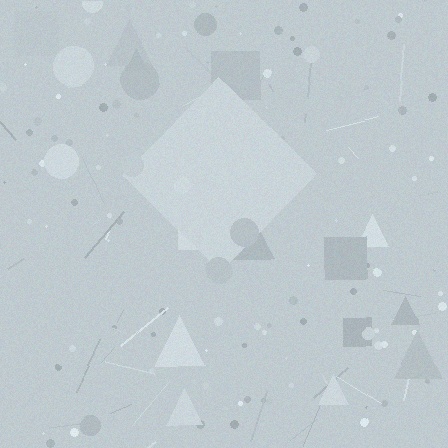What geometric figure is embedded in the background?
A diamond is embedded in the background.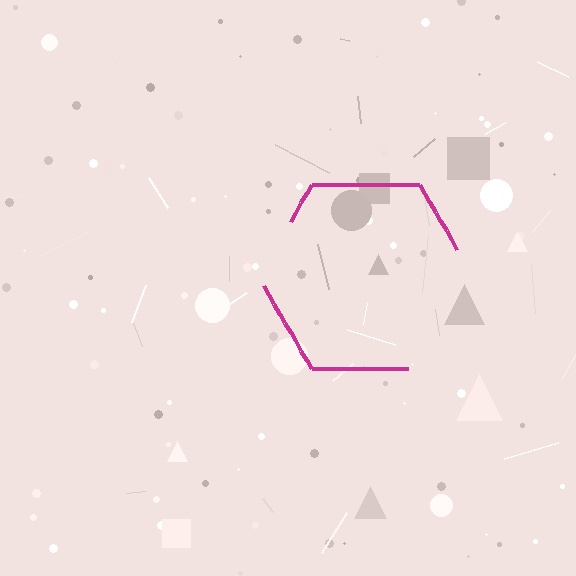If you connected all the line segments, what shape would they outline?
They would outline a hexagon.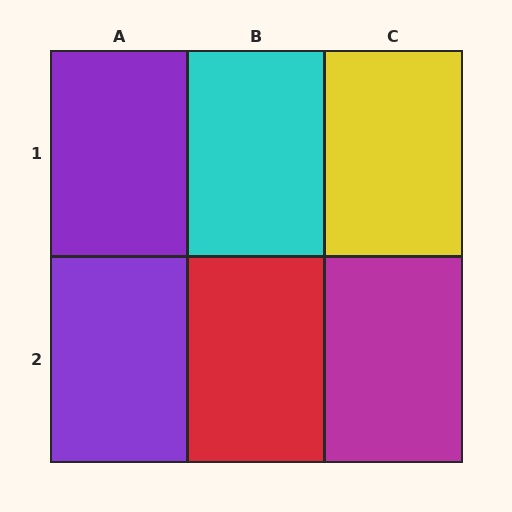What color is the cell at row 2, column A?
Purple.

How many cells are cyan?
1 cell is cyan.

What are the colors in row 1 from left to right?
Purple, cyan, yellow.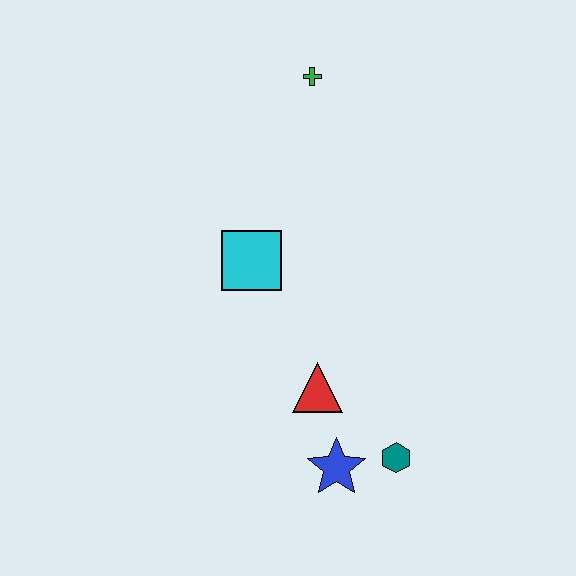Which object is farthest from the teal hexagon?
The green cross is farthest from the teal hexagon.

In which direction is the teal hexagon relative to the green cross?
The teal hexagon is below the green cross.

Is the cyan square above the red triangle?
Yes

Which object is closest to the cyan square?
The red triangle is closest to the cyan square.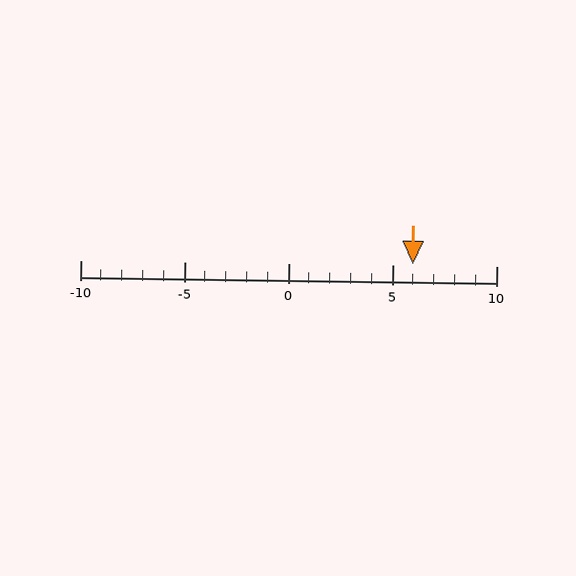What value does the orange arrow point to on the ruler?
The orange arrow points to approximately 6.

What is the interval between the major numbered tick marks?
The major tick marks are spaced 5 units apart.